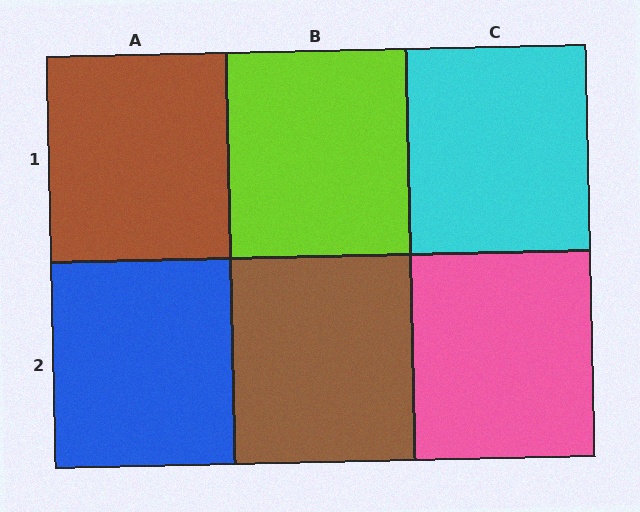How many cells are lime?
1 cell is lime.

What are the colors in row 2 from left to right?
Blue, brown, pink.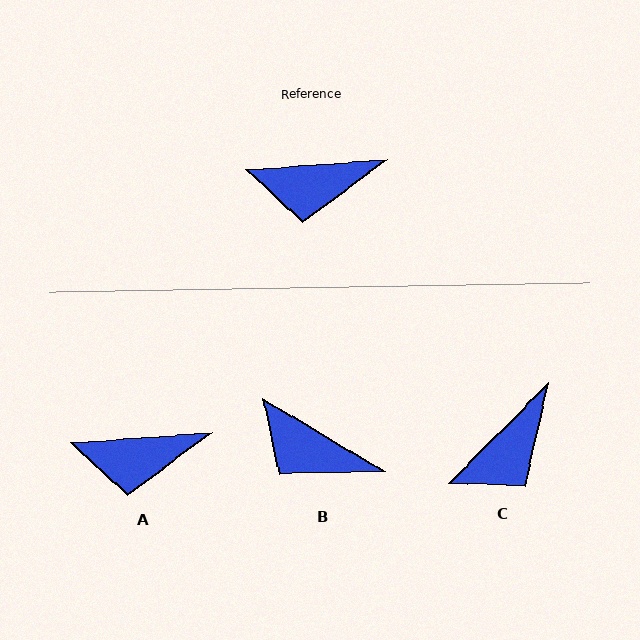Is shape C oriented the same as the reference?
No, it is off by about 41 degrees.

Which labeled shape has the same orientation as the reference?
A.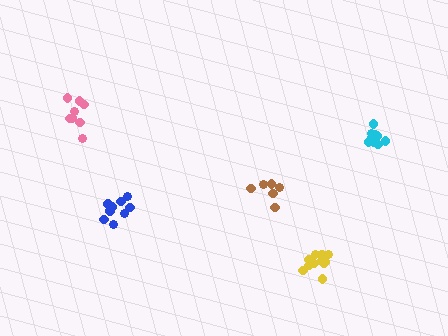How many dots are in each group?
Group 1: 9 dots, Group 2: 11 dots, Group 3: 6 dots, Group 4: 8 dots, Group 5: 9 dots (43 total).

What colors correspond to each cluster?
The clusters are colored: blue, yellow, brown, pink, cyan.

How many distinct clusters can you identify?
There are 5 distinct clusters.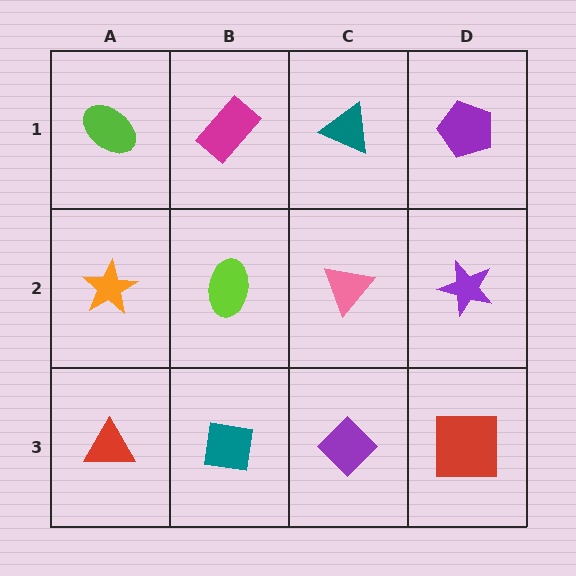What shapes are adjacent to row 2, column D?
A purple pentagon (row 1, column D), a red square (row 3, column D), a pink triangle (row 2, column C).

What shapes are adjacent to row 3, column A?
An orange star (row 2, column A), a teal square (row 3, column B).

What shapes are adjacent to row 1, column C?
A pink triangle (row 2, column C), a magenta rectangle (row 1, column B), a purple pentagon (row 1, column D).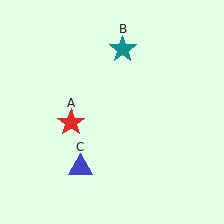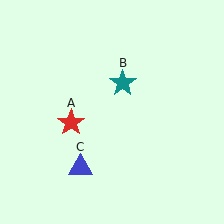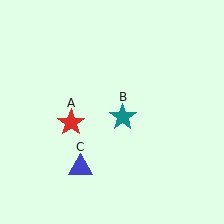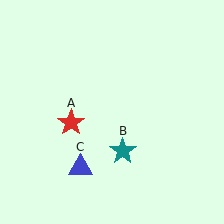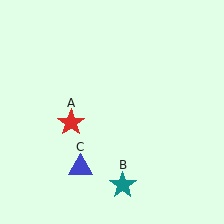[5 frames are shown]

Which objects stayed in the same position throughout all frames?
Red star (object A) and blue triangle (object C) remained stationary.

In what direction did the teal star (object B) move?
The teal star (object B) moved down.